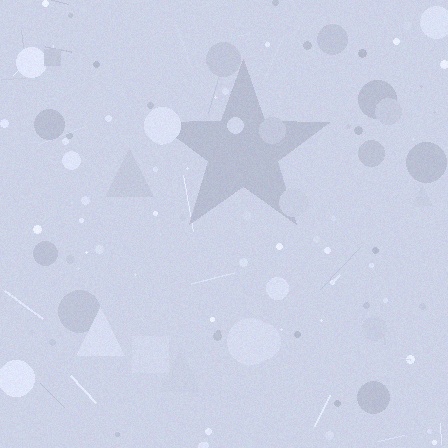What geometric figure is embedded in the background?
A star is embedded in the background.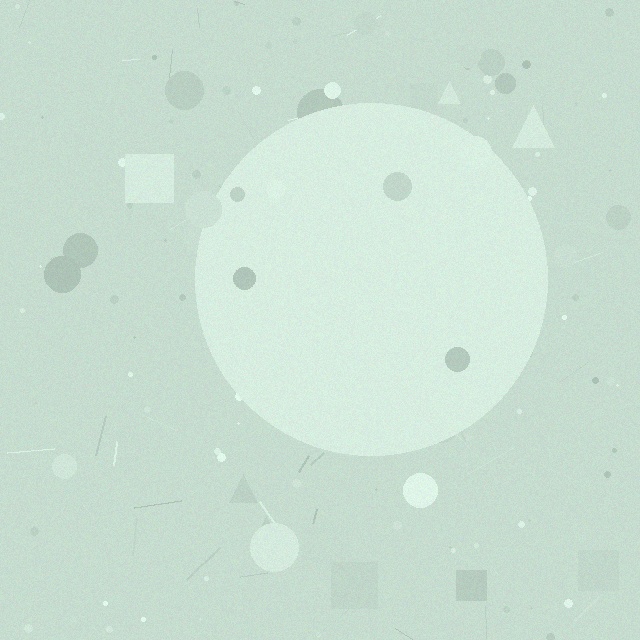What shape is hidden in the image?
A circle is hidden in the image.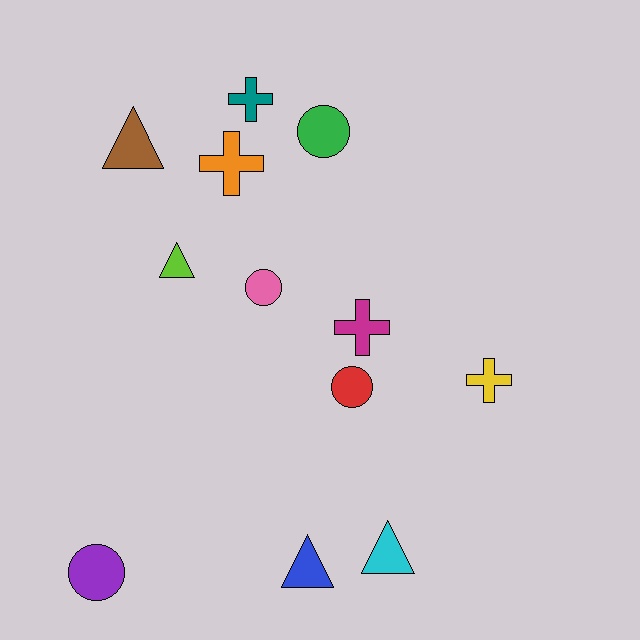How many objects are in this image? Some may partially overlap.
There are 12 objects.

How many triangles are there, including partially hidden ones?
There are 4 triangles.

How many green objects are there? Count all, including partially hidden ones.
There is 1 green object.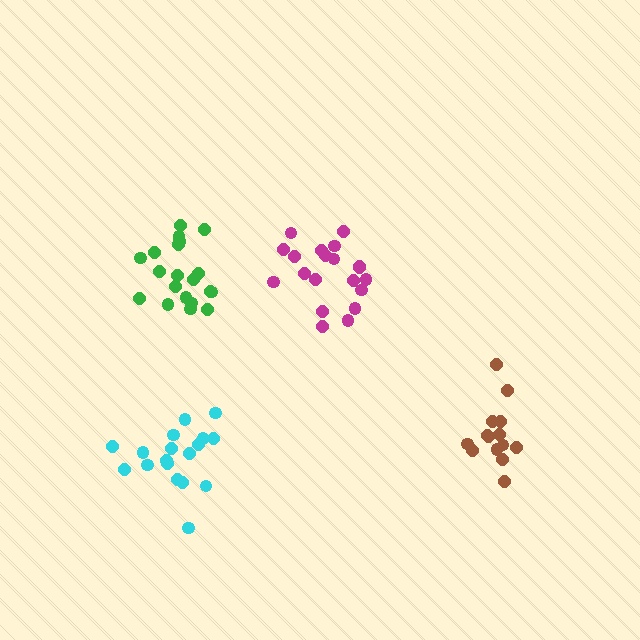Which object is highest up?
The magenta cluster is topmost.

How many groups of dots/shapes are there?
There are 4 groups.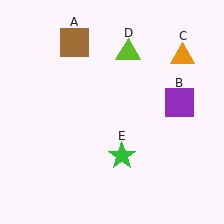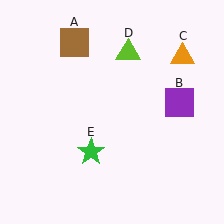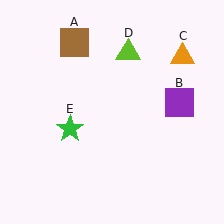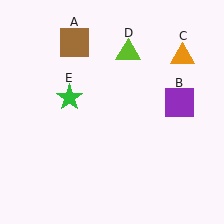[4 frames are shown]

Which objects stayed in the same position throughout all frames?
Brown square (object A) and purple square (object B) and orange triangle (object C) and lime triangle (object D) remained stationary.